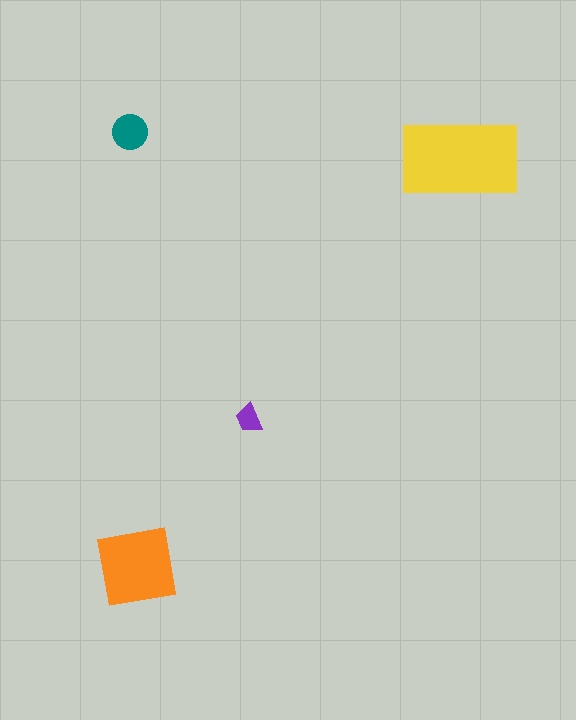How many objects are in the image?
There are 4 objects in the image.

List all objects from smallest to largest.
The purple trapezoid, the teal circle, the orange square, the yellow rectangle.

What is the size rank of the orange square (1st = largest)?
2nd.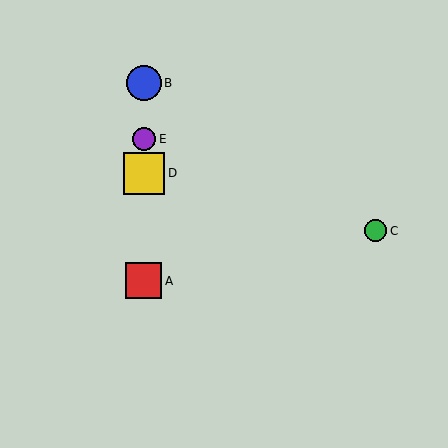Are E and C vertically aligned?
No, E is at x≈144 and C is at x≈376.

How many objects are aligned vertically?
4 objects (A, B, D, E) are aligned vertically.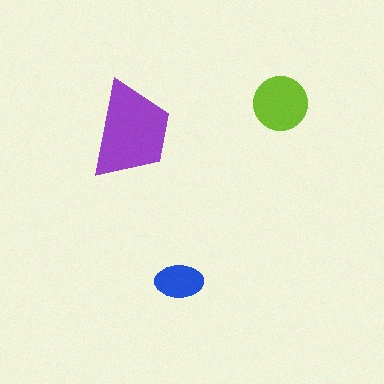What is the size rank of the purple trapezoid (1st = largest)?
1st.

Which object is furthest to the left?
The purple trapezoid is leftmost.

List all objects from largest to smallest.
The purple trapezoid, the lime circle, the blue ellipse.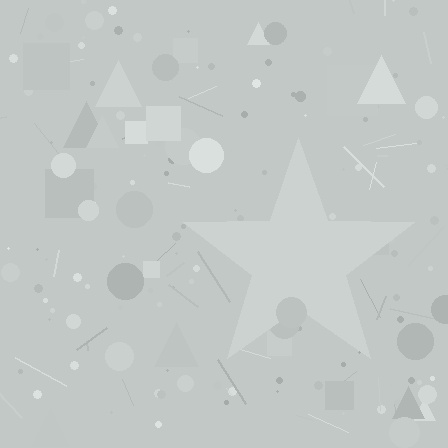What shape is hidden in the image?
A star is hidden in the image.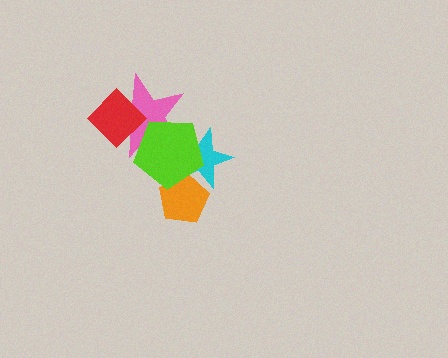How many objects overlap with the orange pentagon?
2 objects overlap with the orange pentagon.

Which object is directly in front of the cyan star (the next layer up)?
The orange pentagon is directly in front of the cyan star.